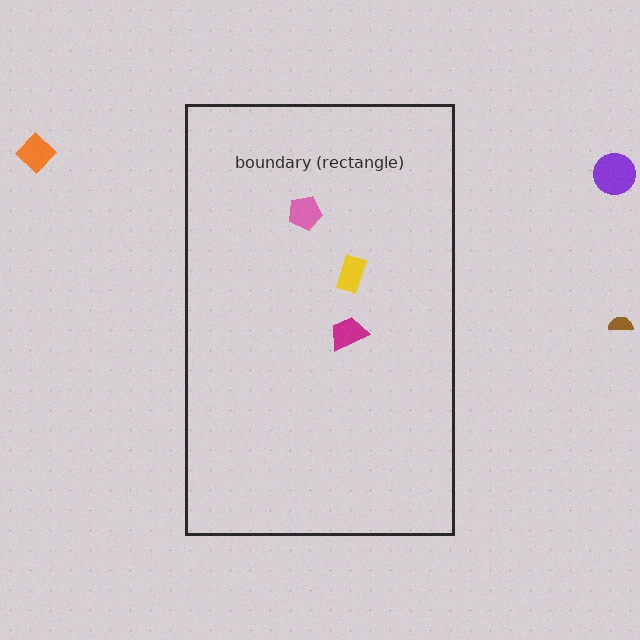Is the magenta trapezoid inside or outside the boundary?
Inside.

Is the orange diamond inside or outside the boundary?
Outside.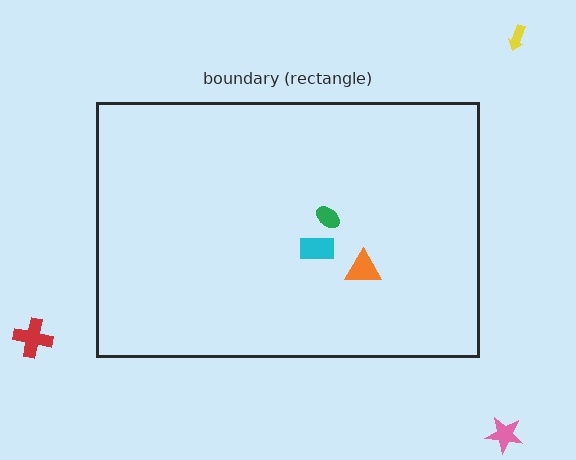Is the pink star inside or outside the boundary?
Outside.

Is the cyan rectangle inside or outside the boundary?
Inside.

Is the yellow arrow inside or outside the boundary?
Outside.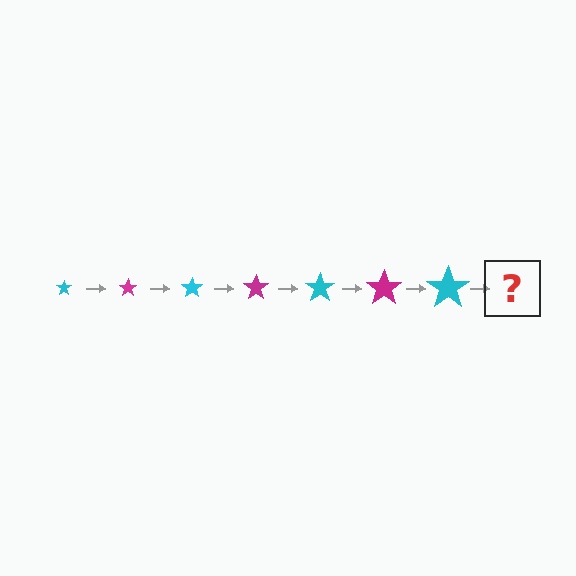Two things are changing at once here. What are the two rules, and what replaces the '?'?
The two rules are that the star grows larger each step and the color cycles through cyan and magenta. The '?' should be a magenta star, larger than the previous one.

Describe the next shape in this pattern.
It should be a magenta star, larger than the previous one.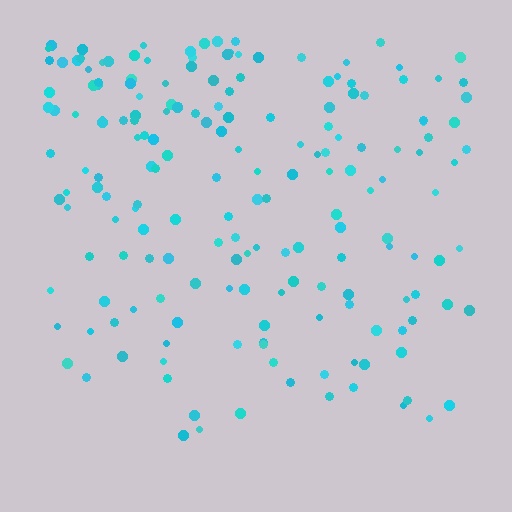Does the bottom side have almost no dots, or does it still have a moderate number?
Still a moderate number, just noticeably fewer than the top.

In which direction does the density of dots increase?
From bottom to top, with the top side densest.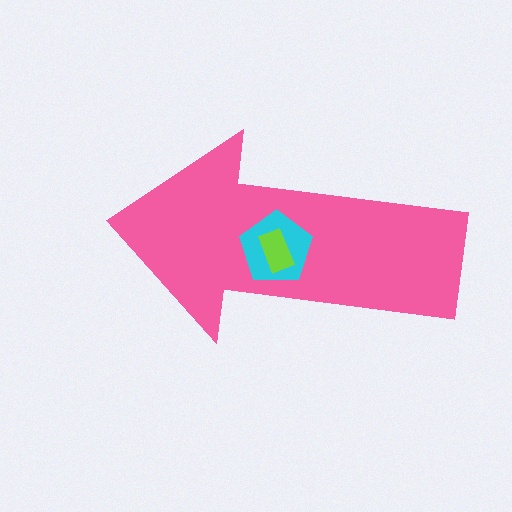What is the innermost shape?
The lime rectangle.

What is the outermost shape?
The pink arrow.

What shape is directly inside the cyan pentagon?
The lime rectangle.